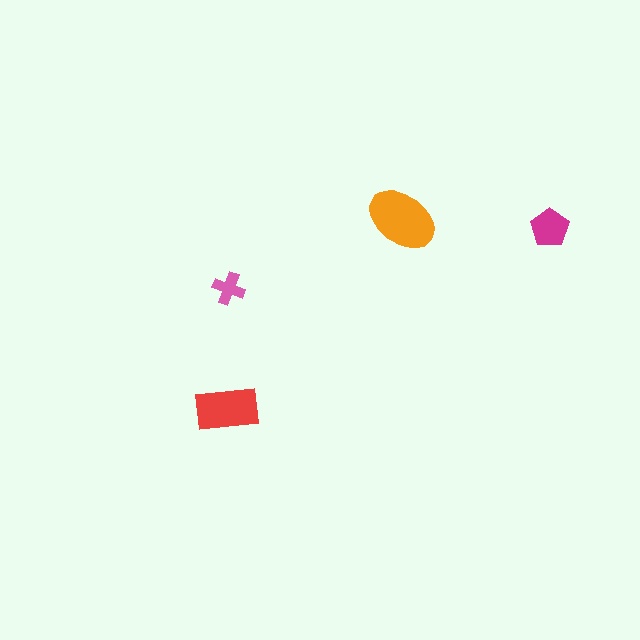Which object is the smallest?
The pink cross.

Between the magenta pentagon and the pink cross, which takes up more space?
The magenta pentagon.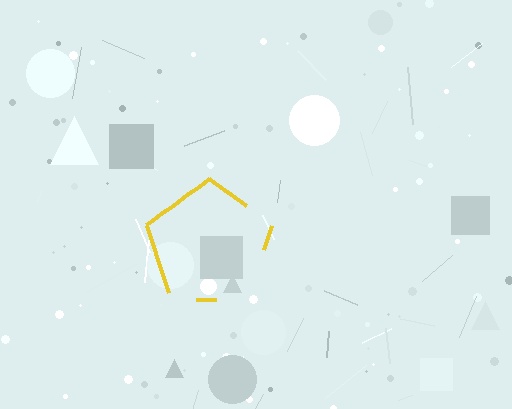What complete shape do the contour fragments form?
The contour fragments form a pentagon.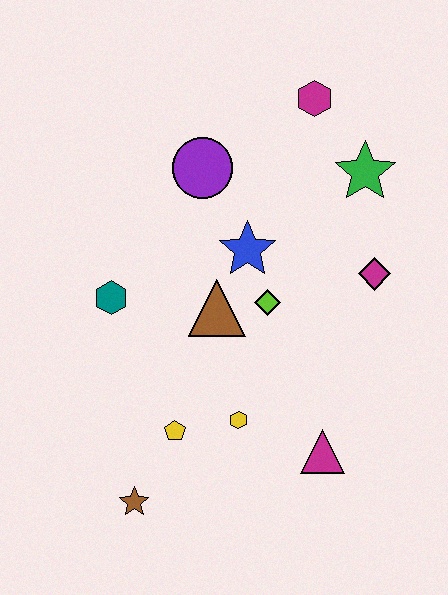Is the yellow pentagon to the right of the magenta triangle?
No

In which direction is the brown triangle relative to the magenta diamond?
The brown triangle is to the left of the magenta diamond.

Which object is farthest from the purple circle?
The brown star is farthest from the purple circle.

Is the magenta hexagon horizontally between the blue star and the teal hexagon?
No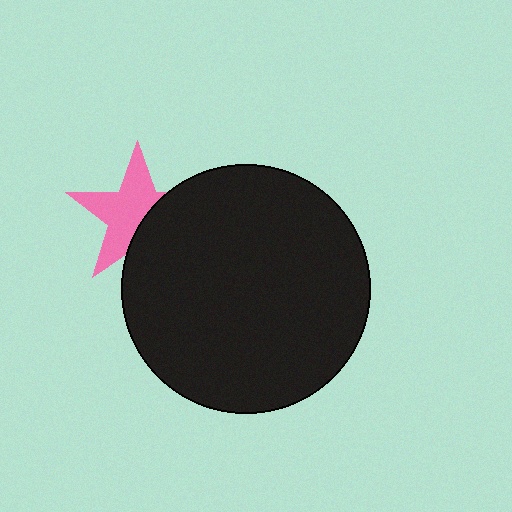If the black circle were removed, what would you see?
You would see the complete pink star.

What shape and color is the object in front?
The object in front is a black circle.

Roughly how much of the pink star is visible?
About half of it is visible (roughly 62%).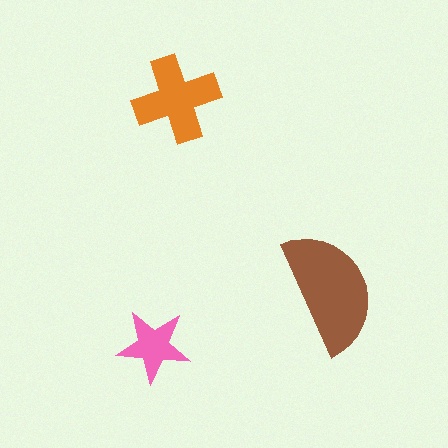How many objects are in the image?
There are 3 objects in the image.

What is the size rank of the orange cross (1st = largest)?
2nd.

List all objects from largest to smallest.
The brown semicircle, the orange cross, the pink star.